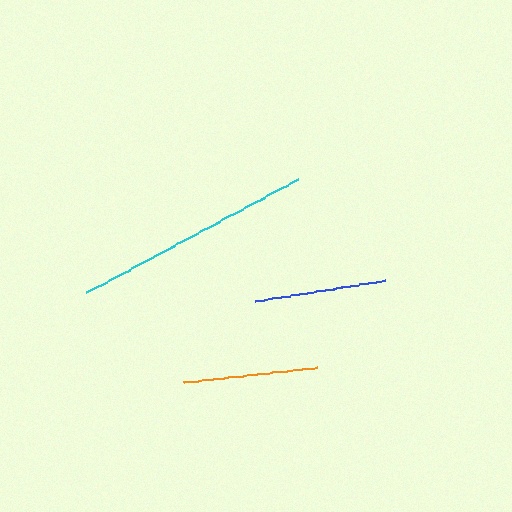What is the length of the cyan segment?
The cyan segment is approximately 240 pixels long.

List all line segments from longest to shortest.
From longest to shortest: cyan, orange, blue.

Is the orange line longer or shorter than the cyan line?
The cyan line is longer than the orange line.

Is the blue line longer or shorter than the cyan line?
The cyan line is longer than the blue line.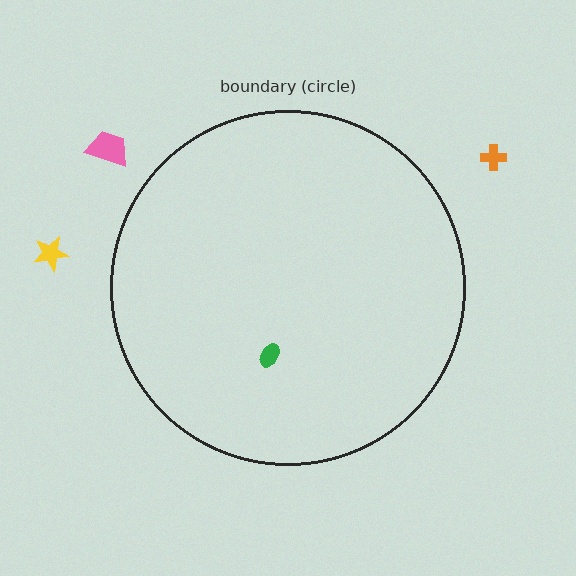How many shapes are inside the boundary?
1 inside, 3 outside.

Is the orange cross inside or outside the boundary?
Outside.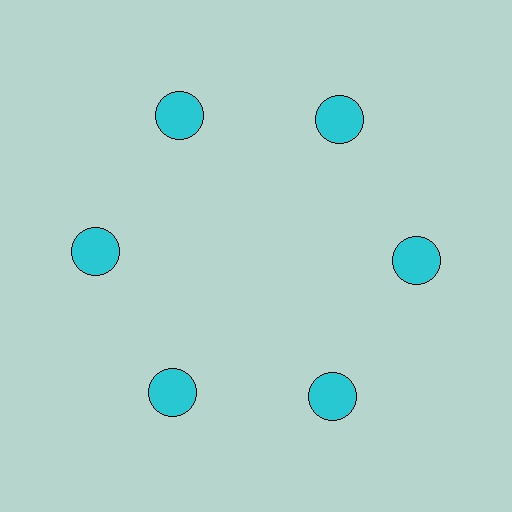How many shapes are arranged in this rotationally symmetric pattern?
There are 6 shapes, arranged in 6 groups of 1.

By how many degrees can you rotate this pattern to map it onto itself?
The pattern maps onto itself every 60 degrees of rotation.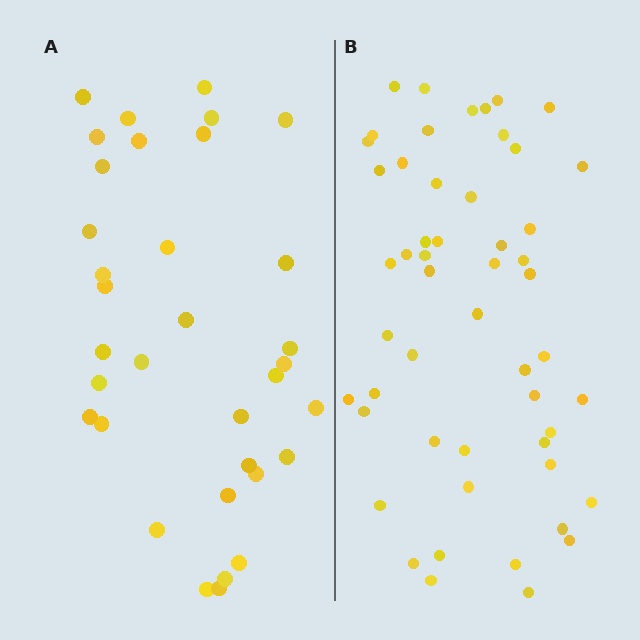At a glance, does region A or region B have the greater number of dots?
Region B (the right region) has more dots.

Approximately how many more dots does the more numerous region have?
Region B has approximately 20 more dots than region A.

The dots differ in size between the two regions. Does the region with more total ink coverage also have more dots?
No. Region A has more total ink coverage because its dots are larger, but region B actually contains more individual dots. Total area can be misleading — the number of items is what matters here.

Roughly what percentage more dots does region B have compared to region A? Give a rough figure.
About 55% more.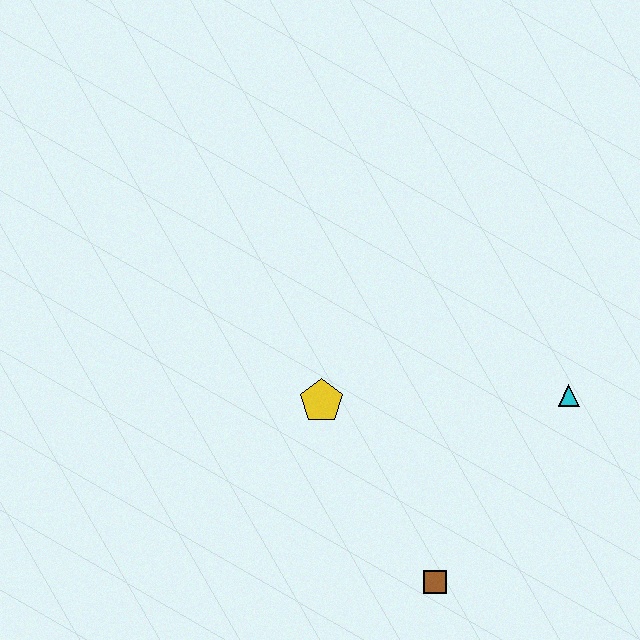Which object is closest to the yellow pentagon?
The brown square is closest to the yellow pentagon.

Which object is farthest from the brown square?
The cyan triangle is farthest from the brown square.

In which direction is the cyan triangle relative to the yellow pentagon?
The cyan triangle is to the right of the yellow pentagon.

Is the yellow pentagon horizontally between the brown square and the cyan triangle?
No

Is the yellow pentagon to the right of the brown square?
No